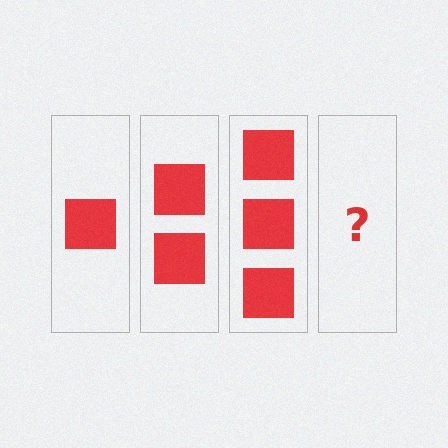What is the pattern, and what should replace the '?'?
The pattern is that each step adds one more square. The '?' should be 4 squares.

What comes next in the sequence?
The next element should be 4 squares.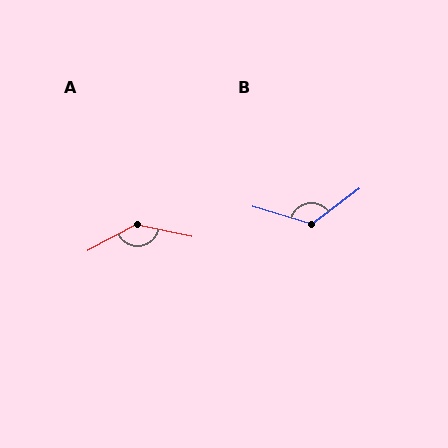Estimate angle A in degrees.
Approximately 141 degrees.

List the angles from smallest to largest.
B (126°), A (141°).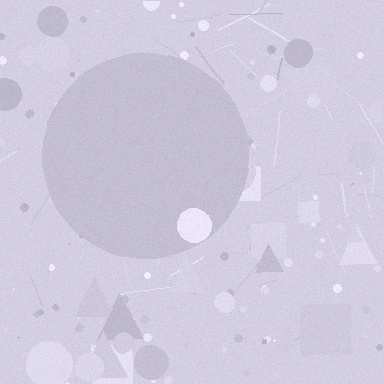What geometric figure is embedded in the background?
A circle is embedded in the background.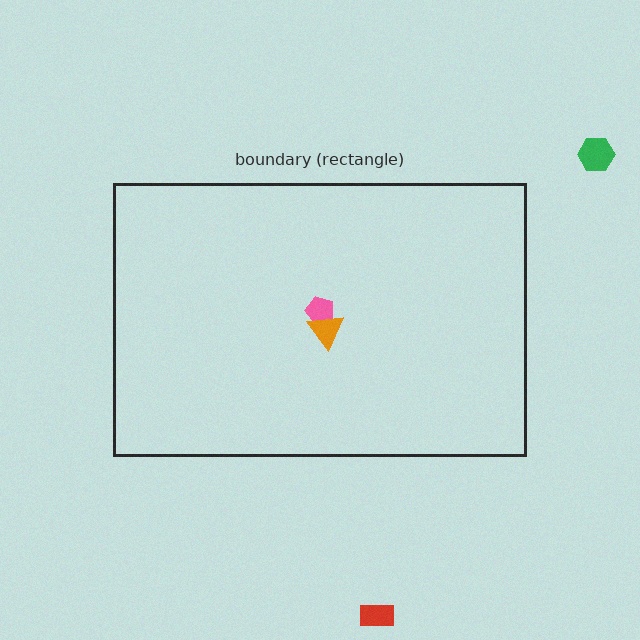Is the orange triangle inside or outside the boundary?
Inside.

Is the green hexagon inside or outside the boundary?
Outside.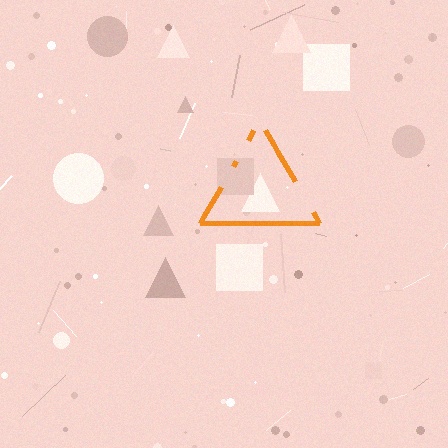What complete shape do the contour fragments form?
The contour fragments form a triangle.